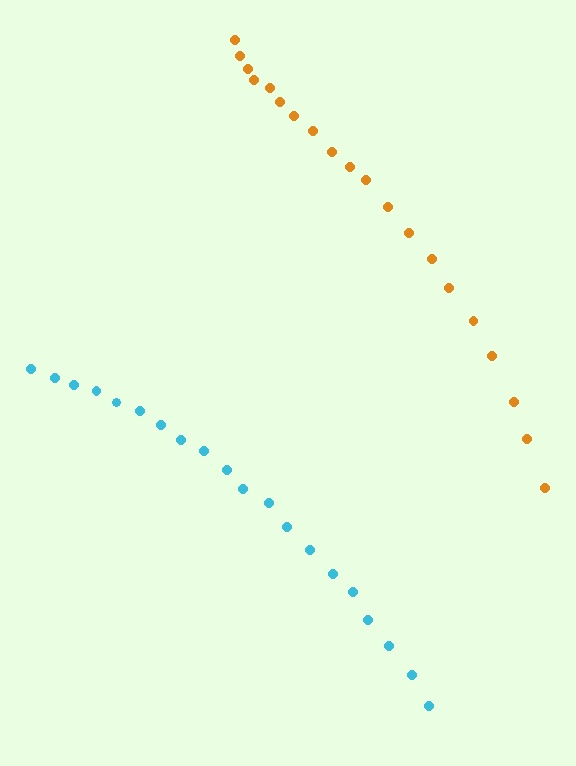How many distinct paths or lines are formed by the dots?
There are 2 distinct paths.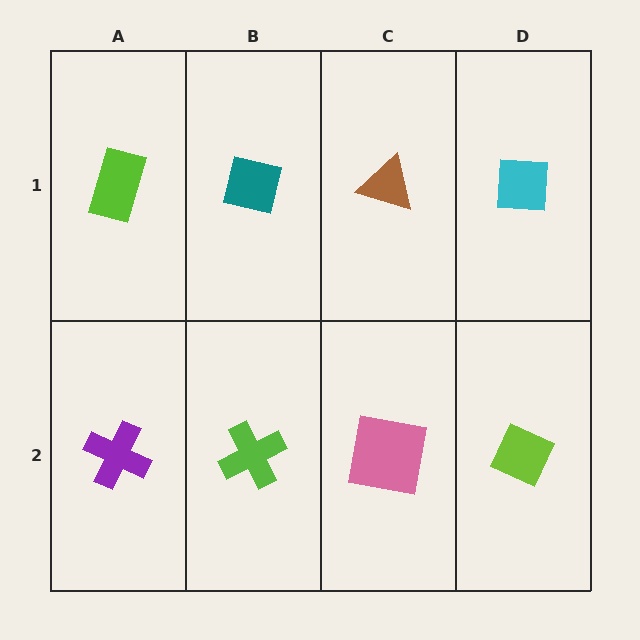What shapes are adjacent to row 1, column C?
A pink square (row 2, column C), a teal square (row 1, column B), a cyan square (row 1, column D).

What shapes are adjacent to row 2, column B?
A teal square (row 1, column B), a purple cross (row 2, column A), a pink square (row 2, column C).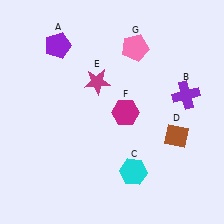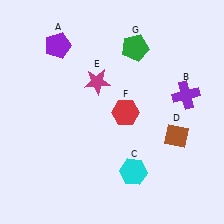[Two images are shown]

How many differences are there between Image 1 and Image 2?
There are 2 differences between the two images.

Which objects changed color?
F changed from magenta to red. G changed from pink to green.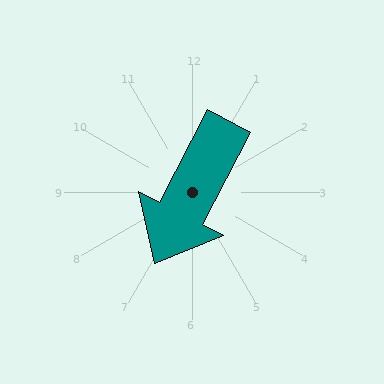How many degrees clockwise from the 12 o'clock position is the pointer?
Approximately 208 degrees.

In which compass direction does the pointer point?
Southwest.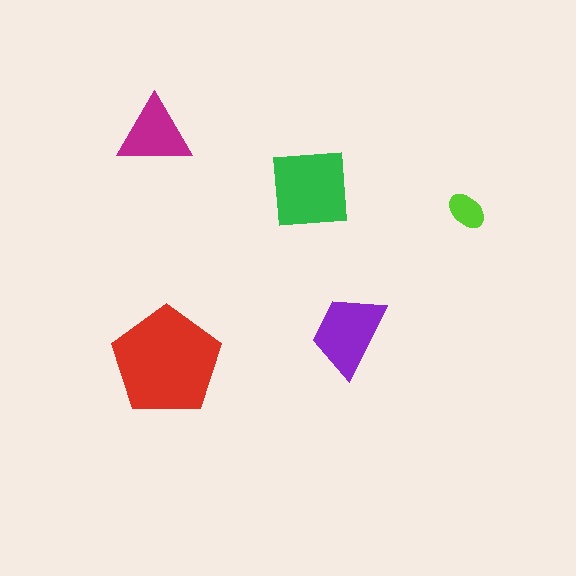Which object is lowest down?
The red pentagon is bottommost.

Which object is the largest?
The red pentagon.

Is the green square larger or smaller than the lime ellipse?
Larger.